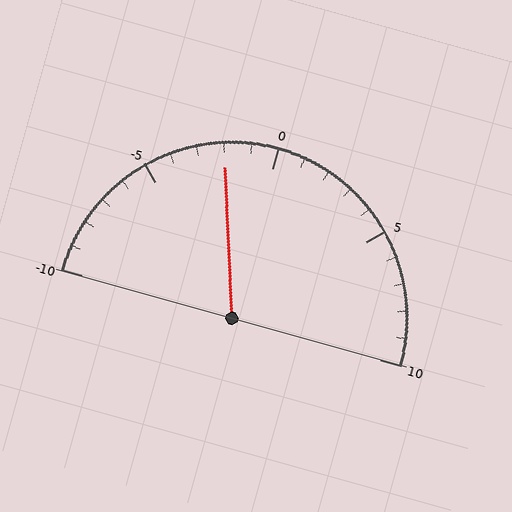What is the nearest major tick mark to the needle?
The nearest major tick mark is 0.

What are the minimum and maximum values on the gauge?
The gauge ranges from -10 to 10.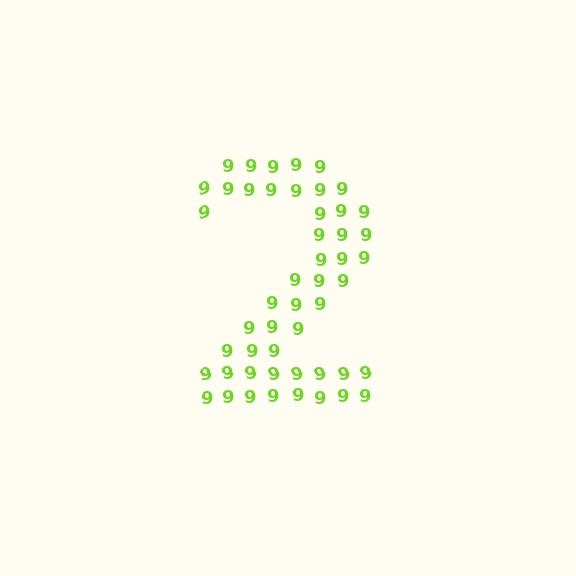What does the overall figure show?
The overall figure shows the digit 2.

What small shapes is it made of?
It is made of small digit 9's.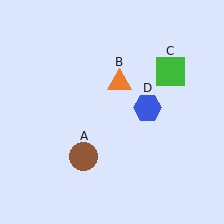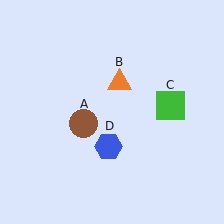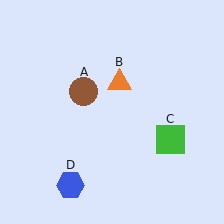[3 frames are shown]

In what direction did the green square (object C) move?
The green square (object C) moved down.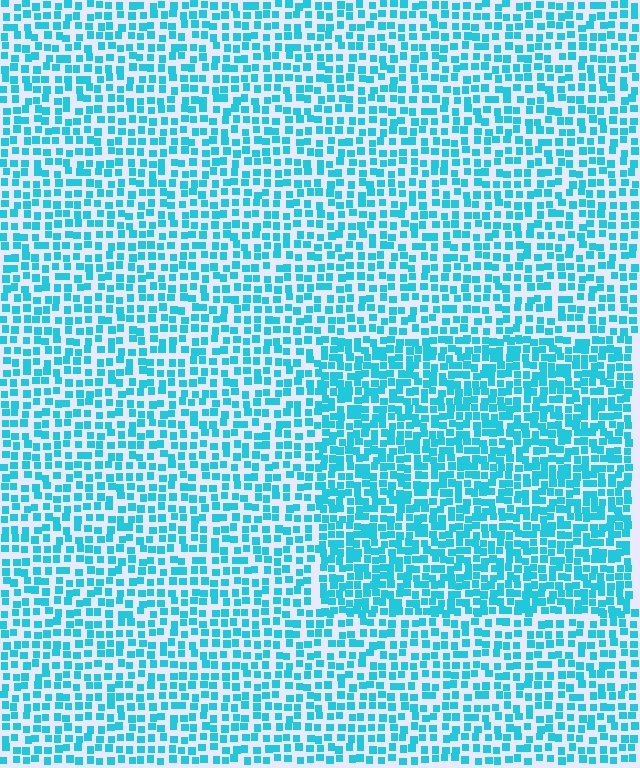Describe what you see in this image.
The image contains small cyan elements arranged at two different densities. A rectangle-shaped region is visible where the elements are more densely packed than the surrounding area.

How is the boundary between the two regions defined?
The boundary is defined by a change in element density (approximately 1.5x ratio). All elements are the same color, size, and shape.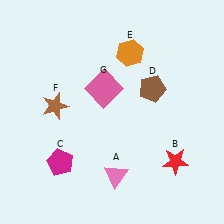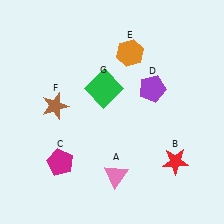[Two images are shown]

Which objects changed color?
D changed from brown to purple. G changed from pink to green.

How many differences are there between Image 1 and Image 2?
There are 2 differences between the two images.